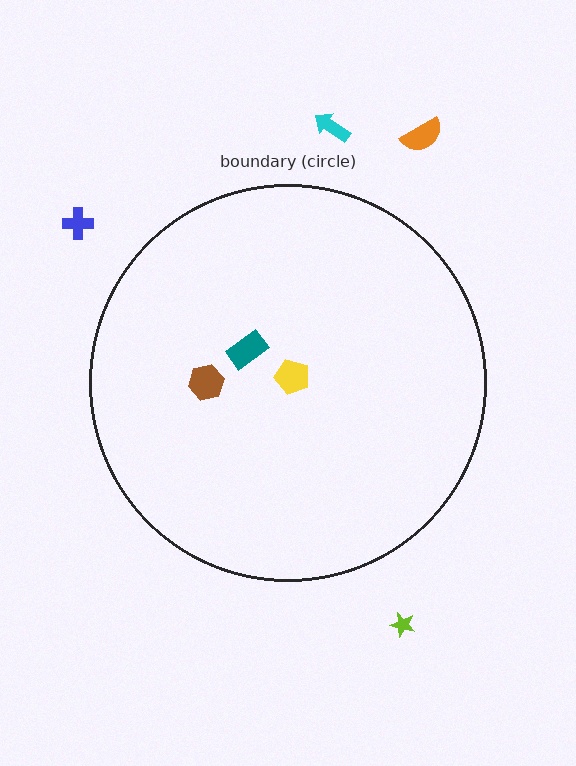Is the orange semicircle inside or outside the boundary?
Outside.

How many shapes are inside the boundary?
3 inside, 4 outside.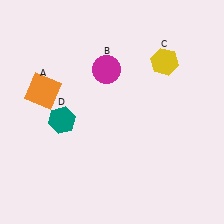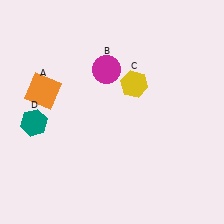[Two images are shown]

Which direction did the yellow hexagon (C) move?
The yellow hexagon (C) moved left.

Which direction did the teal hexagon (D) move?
The teal hexagon (D) moved left.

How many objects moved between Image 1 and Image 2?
2 objects moved between the two images.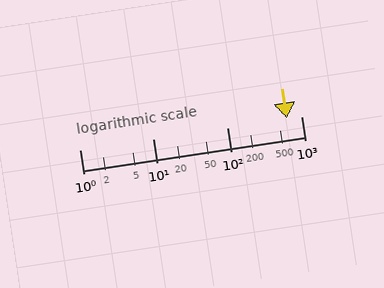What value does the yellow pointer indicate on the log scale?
The pointer indicates approximately 640.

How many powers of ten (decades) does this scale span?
The scale spans 3 decades, from 1 to 1000.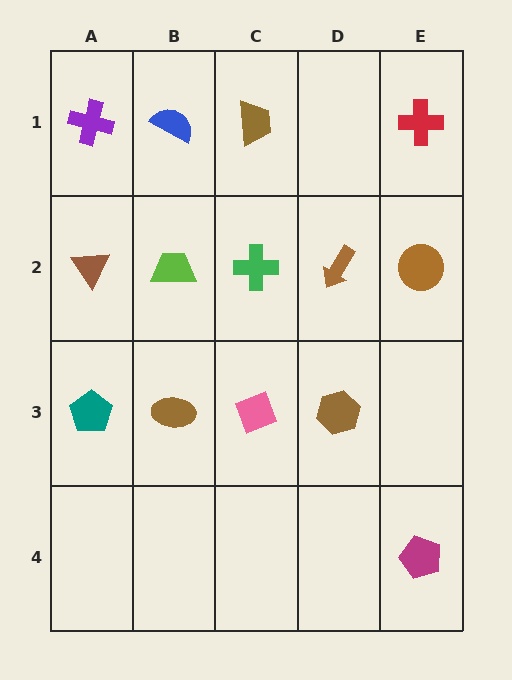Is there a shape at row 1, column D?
No, that cell is empty.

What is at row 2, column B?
A lime trapezoid.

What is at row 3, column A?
A teal pentagon.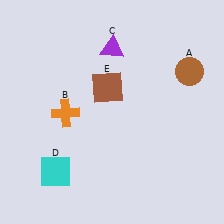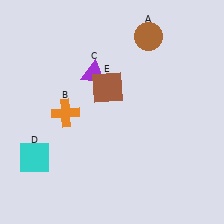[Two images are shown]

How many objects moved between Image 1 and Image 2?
3 objects moved between the two images.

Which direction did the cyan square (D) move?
The cyan square (D) moved left.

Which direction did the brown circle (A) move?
The brown circle (A) moved left.